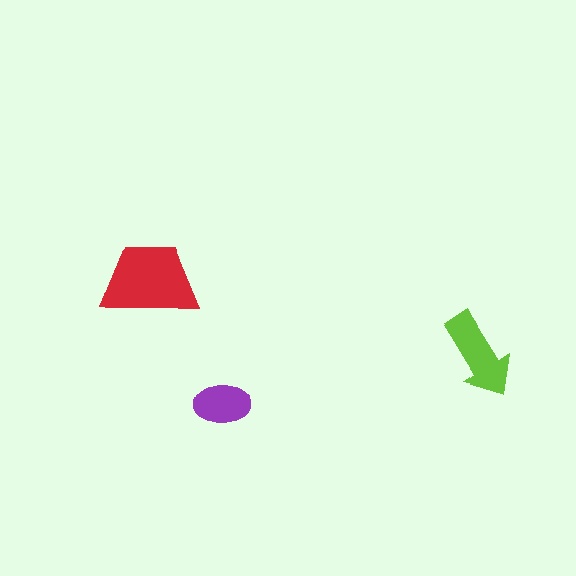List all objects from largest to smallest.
The red trapezoid, the lime arrow, the purple ellipse.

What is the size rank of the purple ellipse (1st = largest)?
3rd.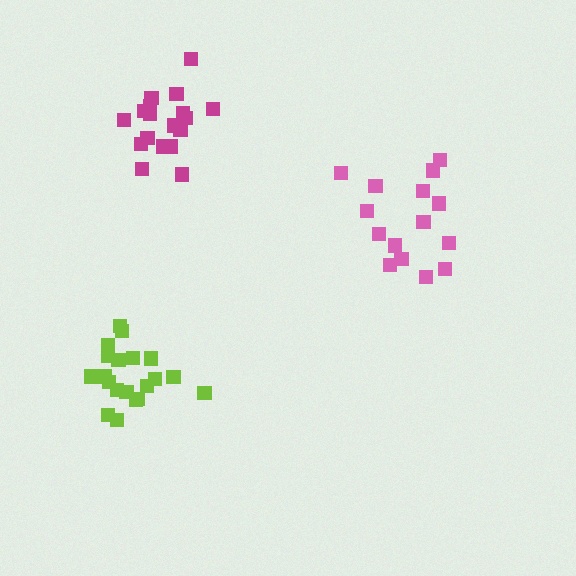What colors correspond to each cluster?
The clusters are colored: pink, magenta, lime.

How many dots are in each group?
Group 1: 15 dots, Group 2: 18 dots, Group 3: 20 dots (53 total).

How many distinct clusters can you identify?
There are 3 distinct clusters.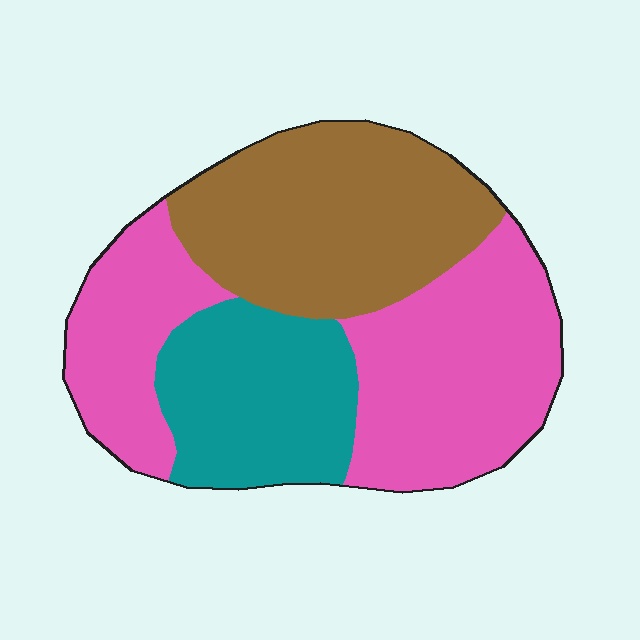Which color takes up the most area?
Pink, at roughly 45%.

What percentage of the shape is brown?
Brown covers 32% of the shape.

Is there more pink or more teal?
Pink.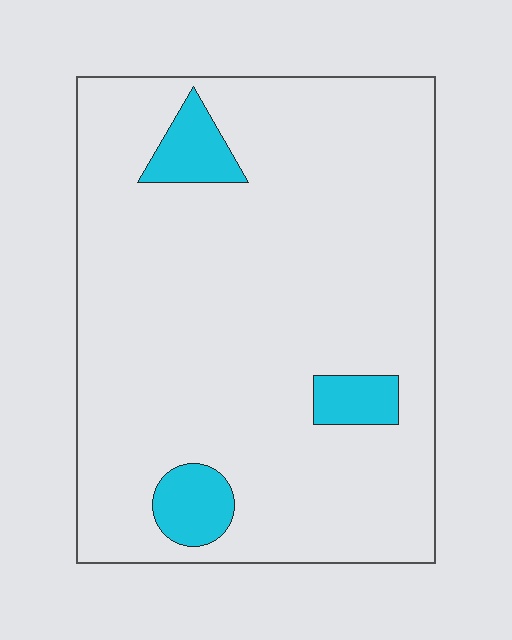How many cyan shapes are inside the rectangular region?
3.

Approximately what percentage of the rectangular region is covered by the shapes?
Approximately 10%.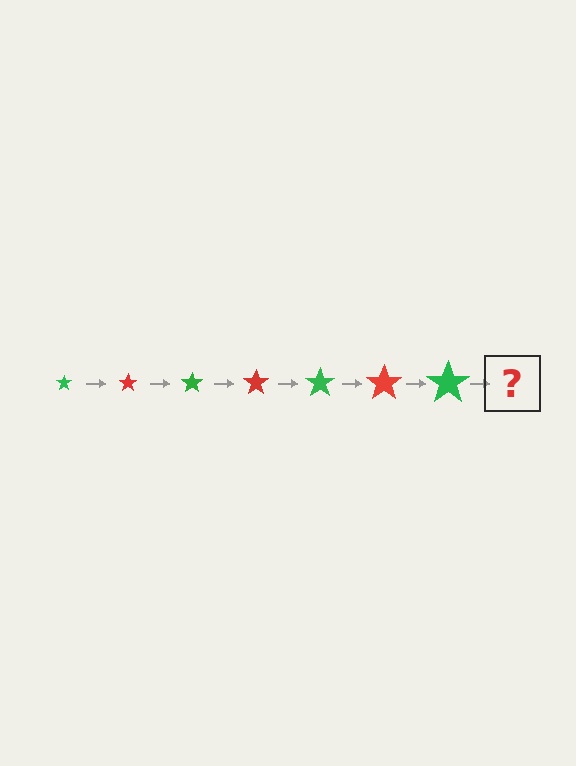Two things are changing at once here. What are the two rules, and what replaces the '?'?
The two rules are that the star grows larger each step and the color cycles through green and red. The '?' should be a red star, larger than the previous one.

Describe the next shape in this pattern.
It should be a red star, larger than the previous one.